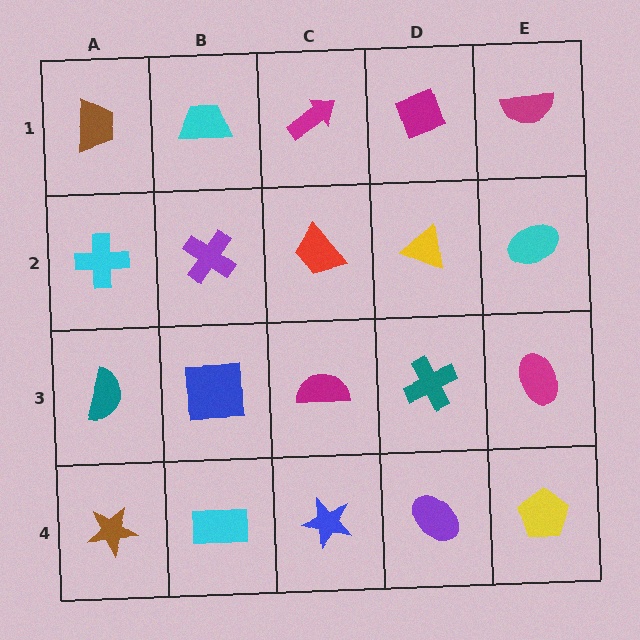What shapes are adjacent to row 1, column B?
A purple cross (row 2, column B), a brown trapezoid (row 1, column A), a magenta arrow (row 1, column C).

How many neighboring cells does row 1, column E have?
2.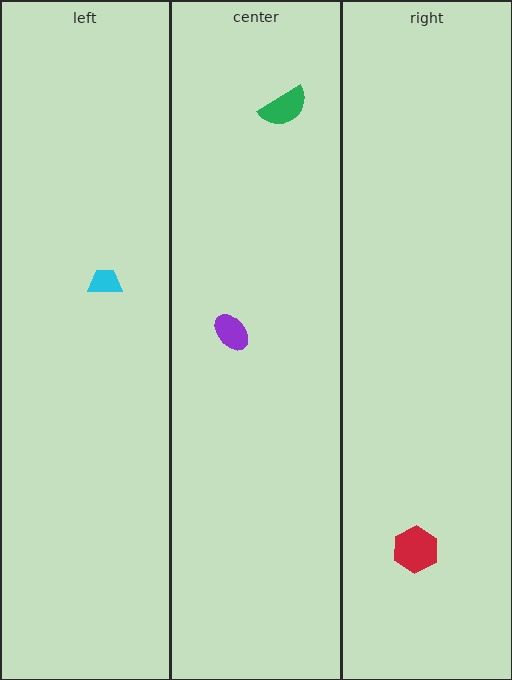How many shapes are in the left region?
1.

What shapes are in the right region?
The red hexagon.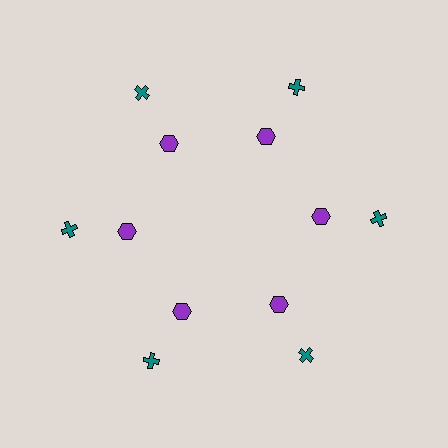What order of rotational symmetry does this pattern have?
This pattern has 6-fold rotational symmetry.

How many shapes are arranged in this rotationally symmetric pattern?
There are 12 shapes, arranged in 6 groups of 2.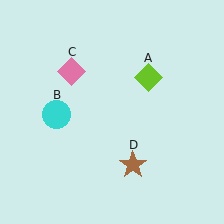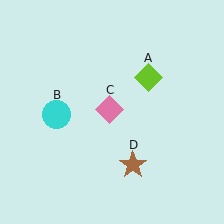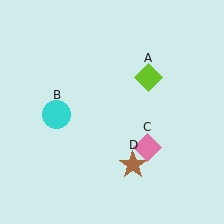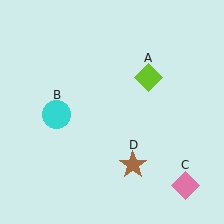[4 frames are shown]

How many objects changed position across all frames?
1 object changed position: pink diamond (object C).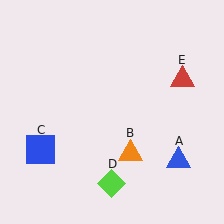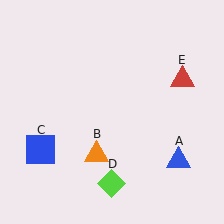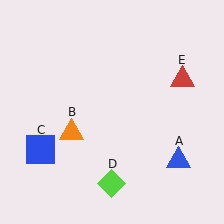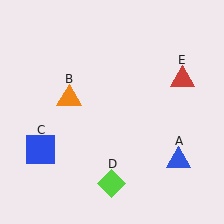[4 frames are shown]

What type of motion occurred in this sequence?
The orange triangle (object B) rotated clockwise around the center of the scene.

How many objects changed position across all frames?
1 object changed position: orange triangle (object B).